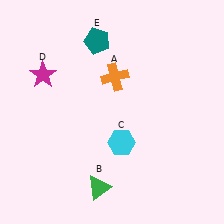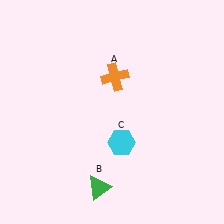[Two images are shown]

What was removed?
The teal pentagon (E), the magenta star (D) were removed in Image 2.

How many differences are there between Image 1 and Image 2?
There are 2 differences between the two images.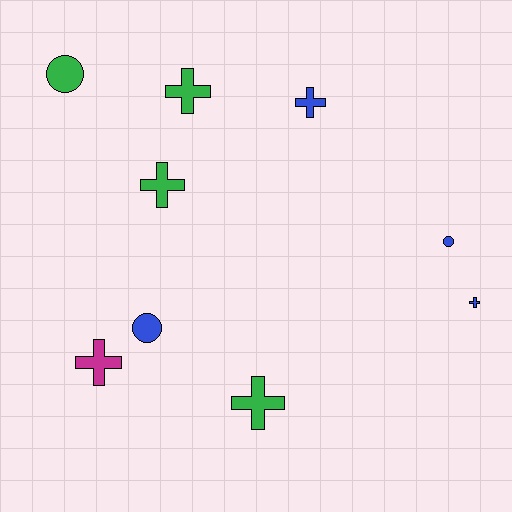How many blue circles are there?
There are 2 blue circles.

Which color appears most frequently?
Blue, with 4 objects.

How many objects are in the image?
There are 9 objects.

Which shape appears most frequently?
Cross, with 6 objects.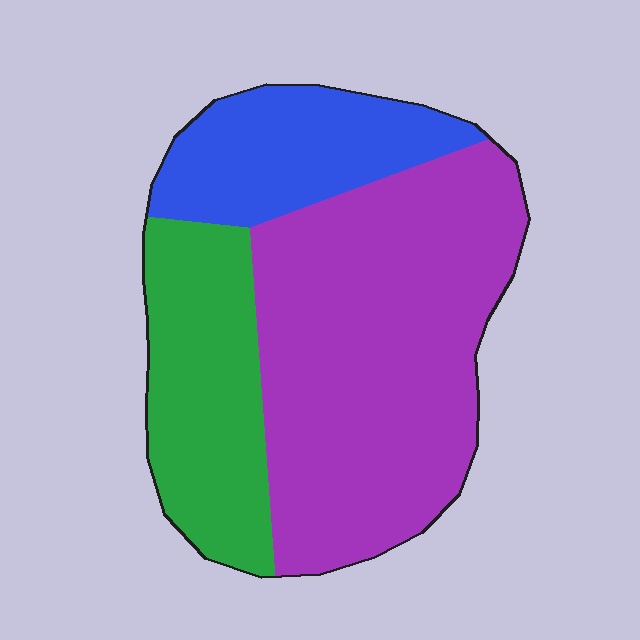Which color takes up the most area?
Purple, at roughly 55%.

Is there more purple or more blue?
Purple.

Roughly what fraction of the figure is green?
Green takes up about one quarter (1/4) of the figure.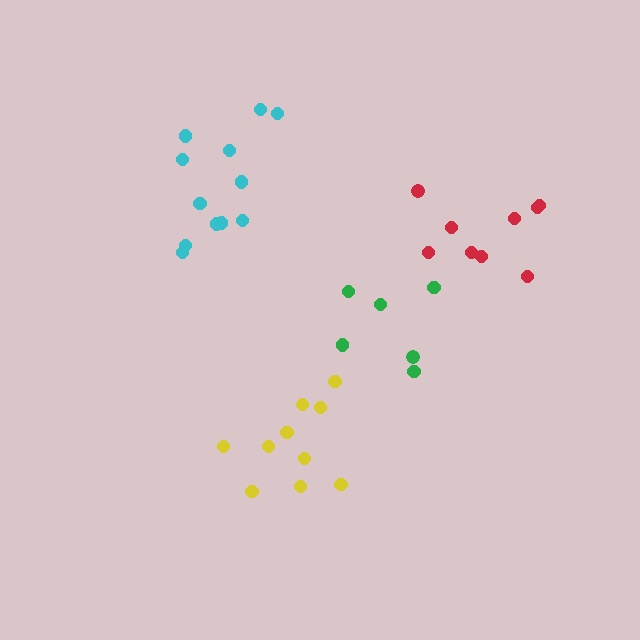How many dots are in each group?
Group 1: 10 dots, Group 2: 12 dots, Group 3: 6 dots, Group 4: 9 dots (37 total).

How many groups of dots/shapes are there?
There are 4 groups.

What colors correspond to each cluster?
The clusters are colored: yellow, cyan, green, red.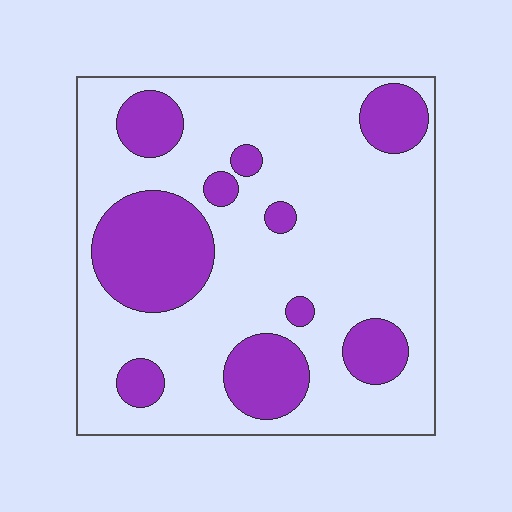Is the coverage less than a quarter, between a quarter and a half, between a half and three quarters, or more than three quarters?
Between a quarter and a half.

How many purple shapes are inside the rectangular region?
10.